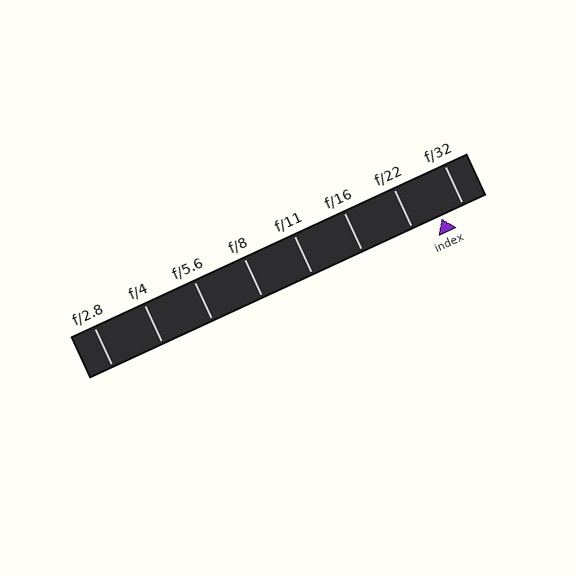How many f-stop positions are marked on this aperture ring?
There are 8 f-stop positions marked.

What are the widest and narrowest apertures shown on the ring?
The widest aperture shown is f/2.8 and the narrowest is f/32.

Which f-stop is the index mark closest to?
The index mark is closest to f/32.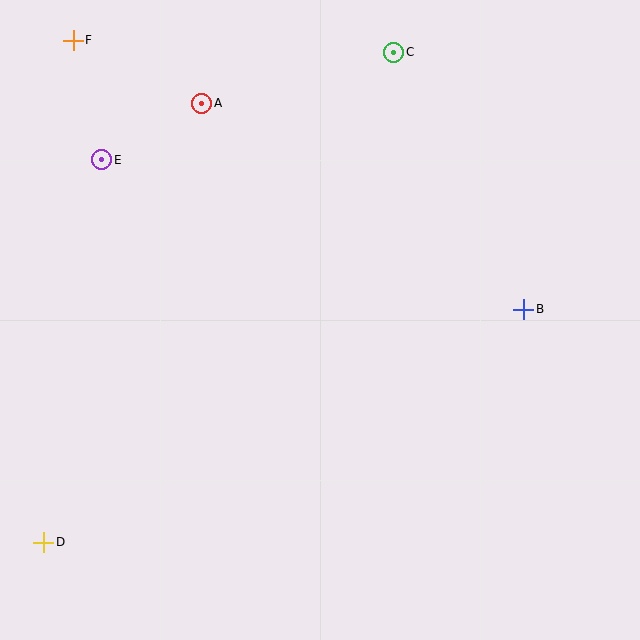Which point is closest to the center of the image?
Point B at (524, 309) is closest to the center.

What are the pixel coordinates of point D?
Point D is at (44, 542).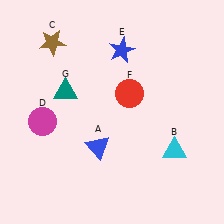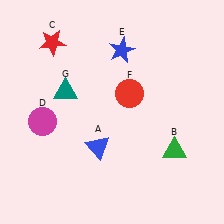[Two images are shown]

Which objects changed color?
B changed from cyan to green. C changed from brown to red.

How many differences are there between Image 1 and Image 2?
There are 2 differences between the two images.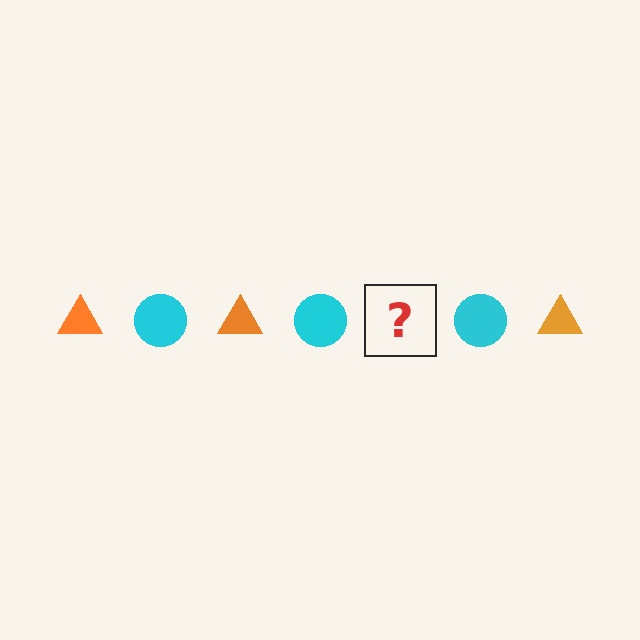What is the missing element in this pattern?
The missing element is an orange triangle.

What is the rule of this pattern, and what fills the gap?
The rule is that the pattern alternates between orange triangle and cyan circle. The gap should be filled with an orange triangle.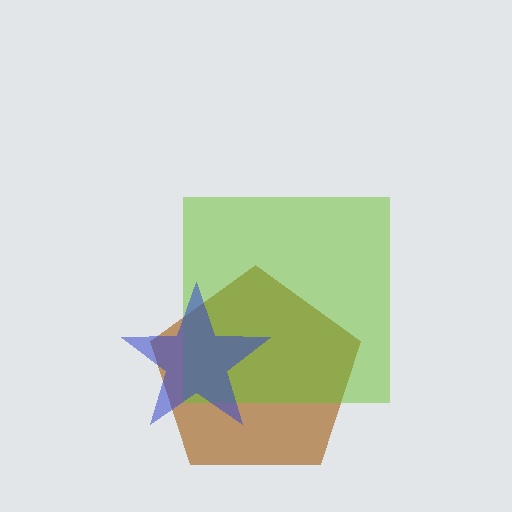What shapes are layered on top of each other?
The layered shapes are: a brown pentagon, a lime square, a blue star.